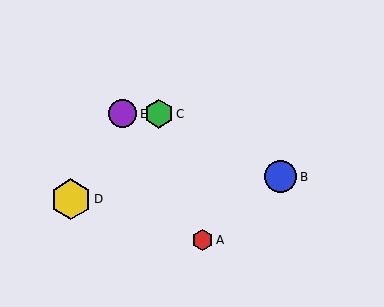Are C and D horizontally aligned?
No, C is at y≈114 and D is at y≈199.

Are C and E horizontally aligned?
Yes, both are at y≈114.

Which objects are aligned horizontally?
Objects C, E are aligned horizontally.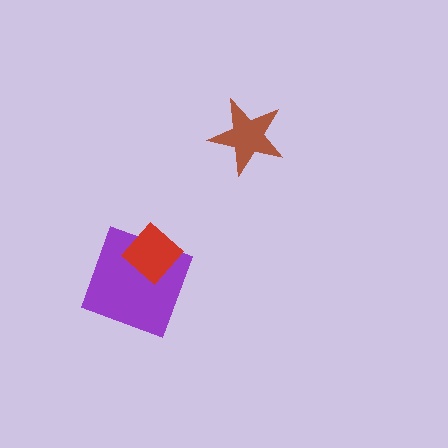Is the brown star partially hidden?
No, no other shape covers it.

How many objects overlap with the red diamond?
1 object overlaps with the red diamond.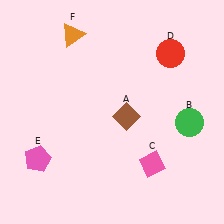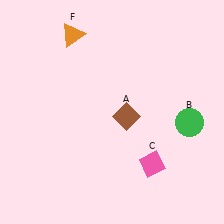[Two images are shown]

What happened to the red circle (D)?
The red circle (D) was removed in Image 2. It was in the top-right area of Image 1.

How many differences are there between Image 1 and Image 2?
There are 2 differences between the two images.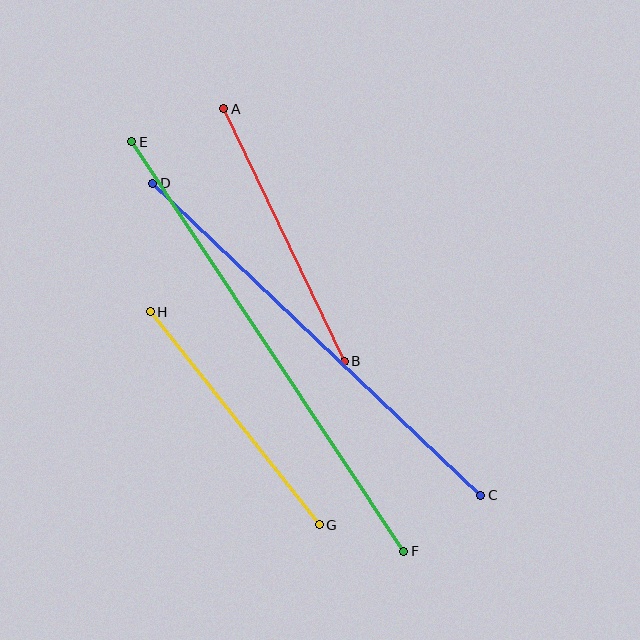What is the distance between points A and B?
The distance is approximately 280 pixels.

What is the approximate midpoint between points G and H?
The midpoint is at approximately (235, 418) pixels.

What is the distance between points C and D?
The distance is approximately 453 pixels.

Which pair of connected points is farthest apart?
Points E and F are farthest apart.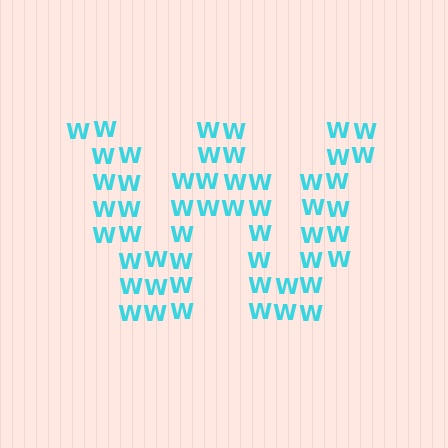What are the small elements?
The small elements are letter W's.